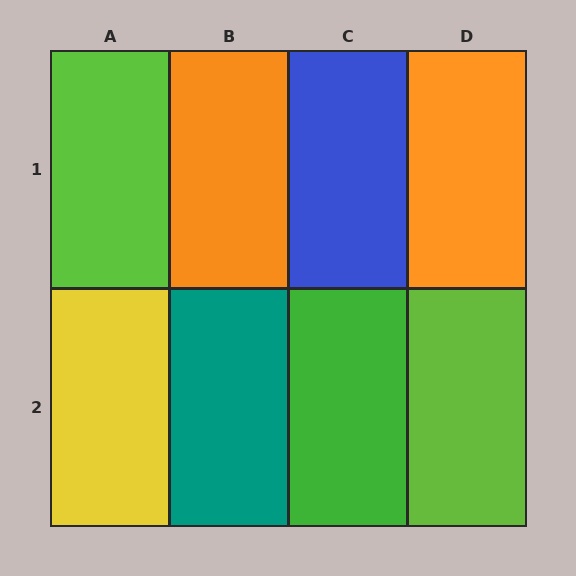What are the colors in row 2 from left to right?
Yellow, teal, green, lime.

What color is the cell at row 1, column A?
Lime.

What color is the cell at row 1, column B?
Orange.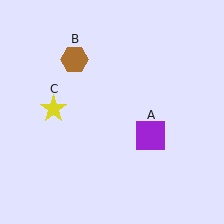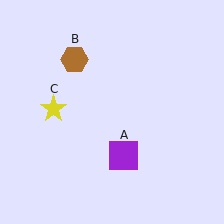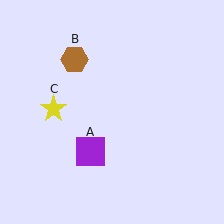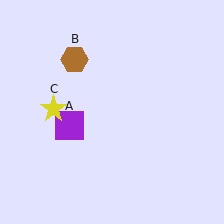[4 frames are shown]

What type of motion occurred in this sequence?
The purple square (object A) rotated clockwise around the center of the scene.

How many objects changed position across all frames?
1 object changed position: purple square (object A).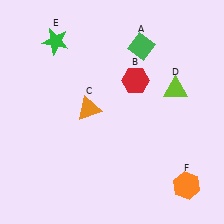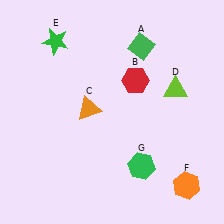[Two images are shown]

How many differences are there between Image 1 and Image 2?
There is 1 difference between the two images.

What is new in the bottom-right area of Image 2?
A green hexagon (G) was added in the bottom-right area of Image 2.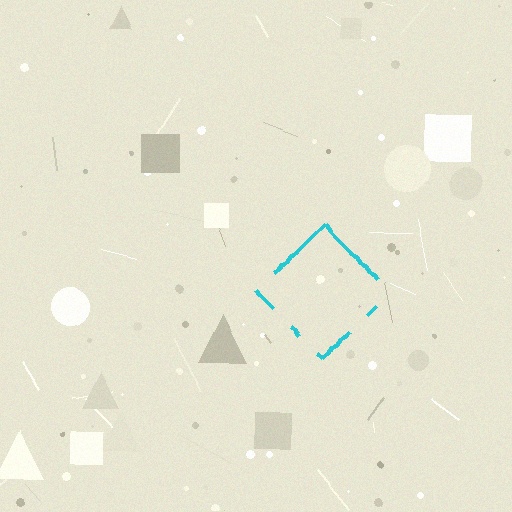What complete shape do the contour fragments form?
The contour fragments form a diamond.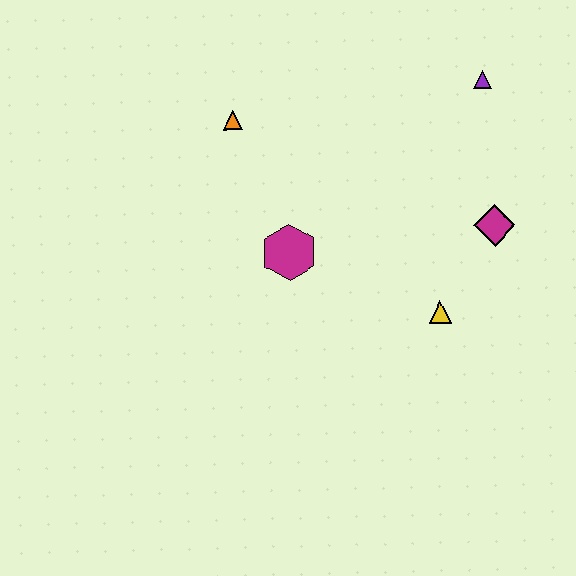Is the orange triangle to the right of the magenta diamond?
No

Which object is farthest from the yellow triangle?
The orange triangle is farthest from the yellow triangle.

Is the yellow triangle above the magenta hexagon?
No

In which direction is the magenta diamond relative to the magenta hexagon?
The magenta diamond is to the right of the magenta hexagon.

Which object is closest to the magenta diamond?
The yellow triangle is closest to the magenta diamond.